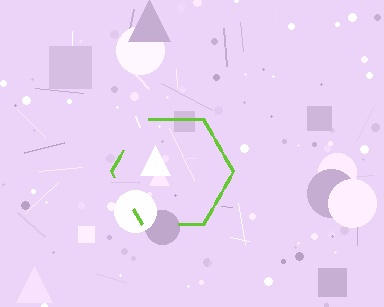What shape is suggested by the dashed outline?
The dashed outline suggests a hexagon.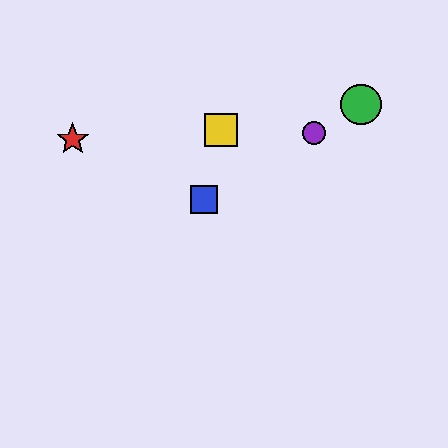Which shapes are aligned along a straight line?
The blue square, the green circle, the purple circle are aligned along a straight line.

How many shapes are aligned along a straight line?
3 shapes (the blue square, the green circle, the purple circle) are aligned along a straight line.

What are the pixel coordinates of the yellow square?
The yellow square is at (221, 130).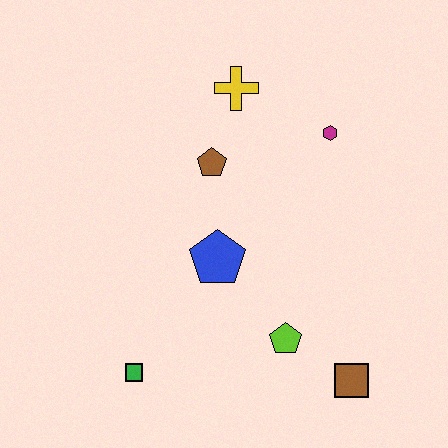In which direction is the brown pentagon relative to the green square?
The brown pentagon is above the green square.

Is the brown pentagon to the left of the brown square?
Yes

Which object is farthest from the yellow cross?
The brown square is farthest from the yellow cross.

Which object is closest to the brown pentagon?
The yellow cross is closest to the brown pentagon.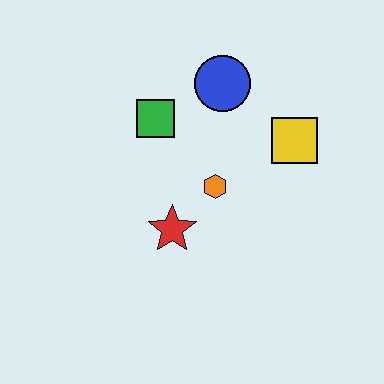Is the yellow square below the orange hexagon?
No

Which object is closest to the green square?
The blue circle is closest to the green square.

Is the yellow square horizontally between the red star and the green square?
No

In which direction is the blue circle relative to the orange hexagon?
The blue circle is above the orange hexagon.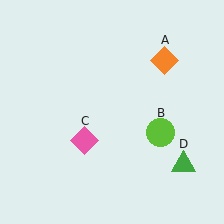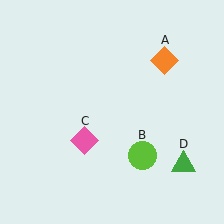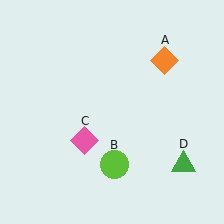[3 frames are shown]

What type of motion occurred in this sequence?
The lime circle (object B) rotated clockwise around the center of the scene.